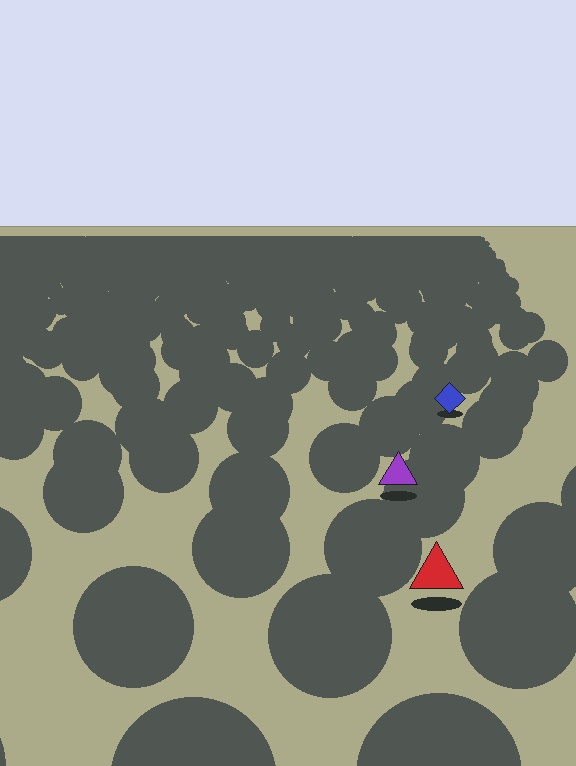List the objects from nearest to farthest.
From nearest to farthest: the red triangle, the purple triangle, the blue diamond.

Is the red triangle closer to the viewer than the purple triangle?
Yes. The red triangle is closer — you can tell from the texture gradient: the ground texture is coarser near it.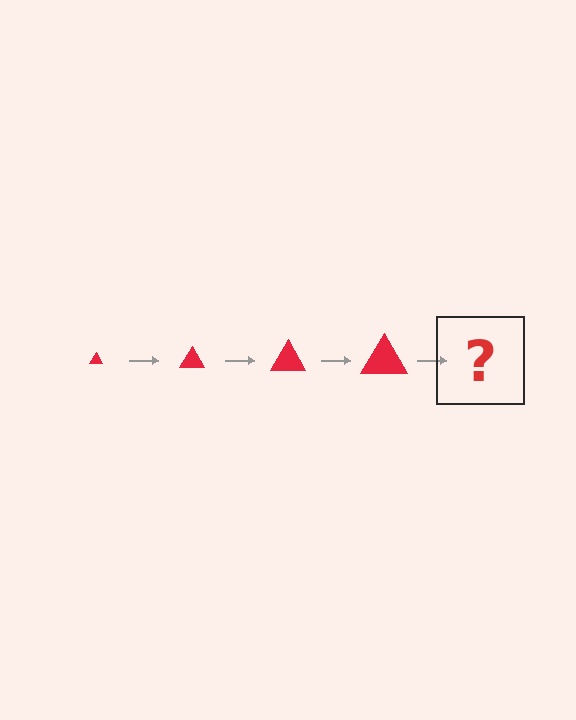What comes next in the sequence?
The next element should be a red triangle, larger than the previous one.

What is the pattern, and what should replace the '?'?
The pattern is that the triangle gets progressively larger each step. The '?' should be a red triangle, larger than the previous one.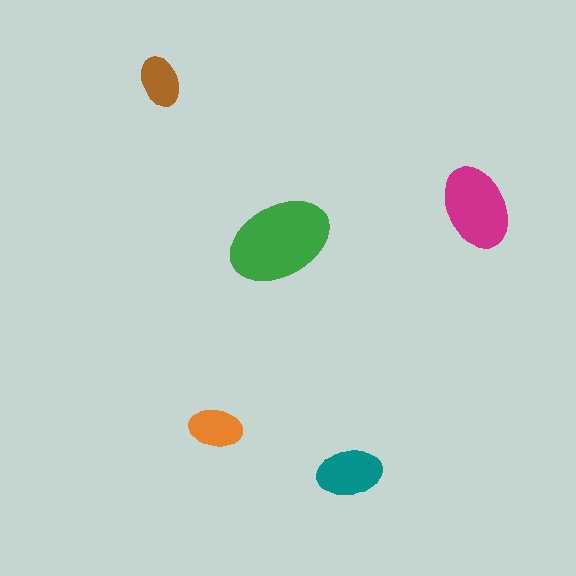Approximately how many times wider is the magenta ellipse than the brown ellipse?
About 1.5 times wider.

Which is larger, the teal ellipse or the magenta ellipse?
The magenta one.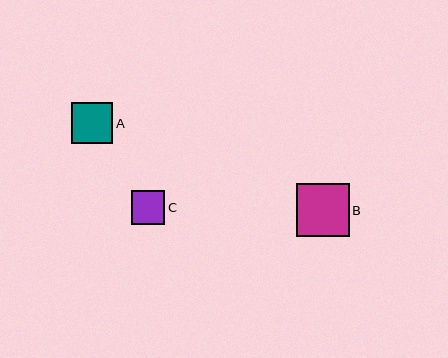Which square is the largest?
Square B is the largest with a size of approximately 52 pixels.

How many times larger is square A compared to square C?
Square A is approximately 1.2 times the size of square C.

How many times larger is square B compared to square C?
Square B is approximately 1.6 times the size of square C.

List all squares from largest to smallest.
From largest to smallest: B, A, C.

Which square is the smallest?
Square C is the smallest with a size of approximately 34 pixels.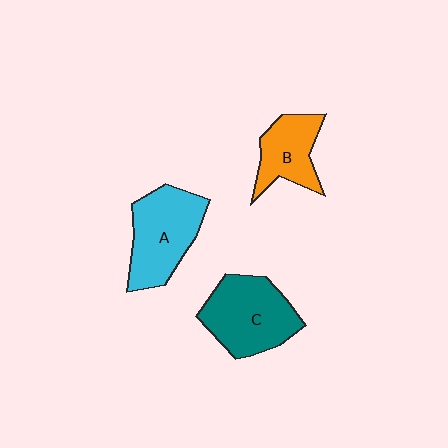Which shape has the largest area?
Shape C (teal).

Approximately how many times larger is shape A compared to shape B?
Approximately 1.4 times.